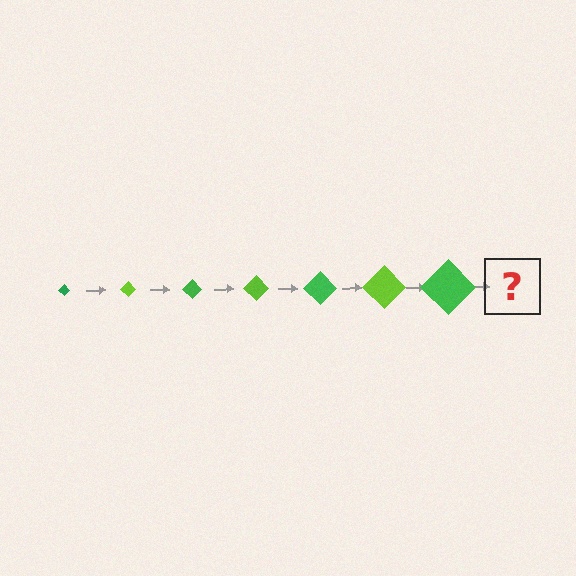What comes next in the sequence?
The next element should be a lime diamond, larger than the previous one.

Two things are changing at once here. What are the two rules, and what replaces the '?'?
The two rules are that the diamond grows larger each step and the color cycles through green and lime. The '?' should be a lime diamond, larger than the previous one.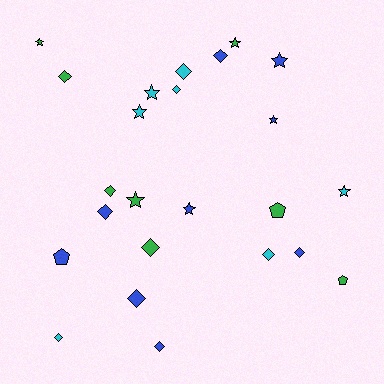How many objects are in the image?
There are 24 objects.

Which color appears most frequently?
Blue, with 9 objects.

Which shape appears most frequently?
Diamond, with 12 objects.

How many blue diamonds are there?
There are 5 blue diamonds.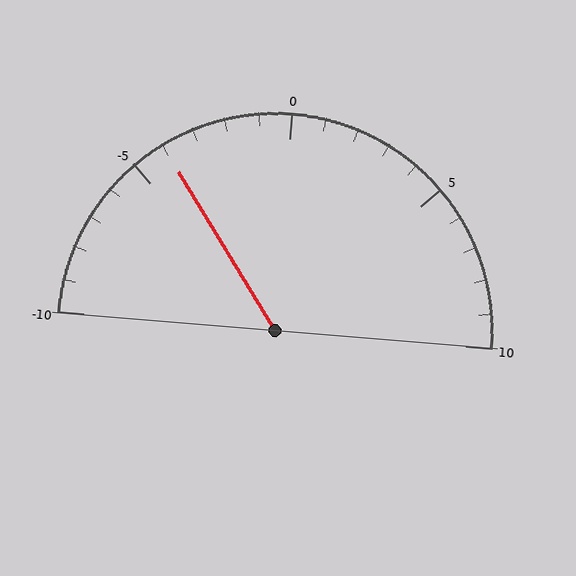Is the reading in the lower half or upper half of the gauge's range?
The reading is in the lower half of the range (-10 to 10).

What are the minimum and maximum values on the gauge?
The gauge ranges from -10 to 10.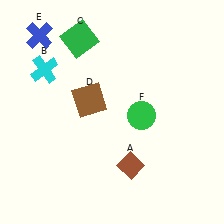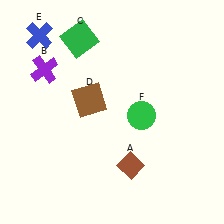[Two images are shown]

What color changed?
The cross (B) changed from cyan in Image 1 to purple in Image 2.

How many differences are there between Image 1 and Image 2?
There is 1 difference between the two images.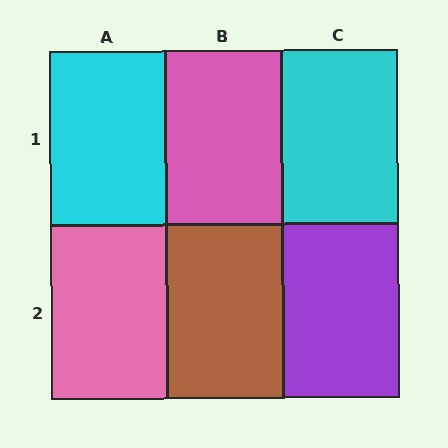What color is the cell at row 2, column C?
Purple.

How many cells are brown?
1 cell is brown.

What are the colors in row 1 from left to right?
Cyan, pink, cyan.